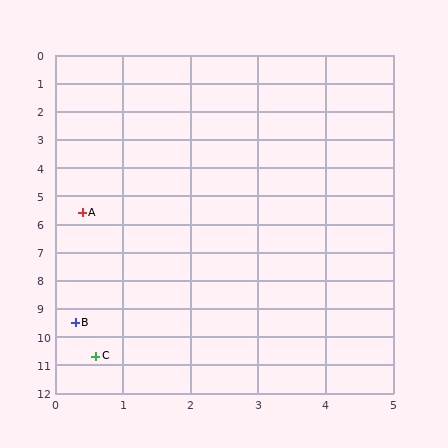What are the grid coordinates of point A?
Point A is at approximately (0.4, 5.6).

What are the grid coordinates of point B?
Point B is at approximately (0.3, 9.5).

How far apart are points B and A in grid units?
Points B and A are about 3.9 grid units apart.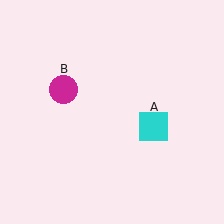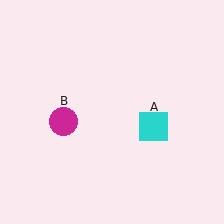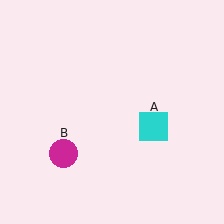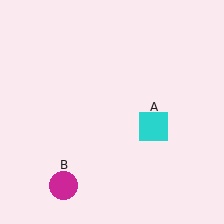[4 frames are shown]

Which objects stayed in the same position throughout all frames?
Cyan square (object A) remained stationary.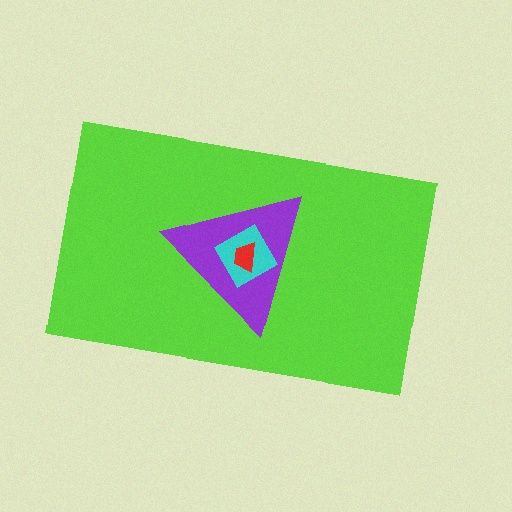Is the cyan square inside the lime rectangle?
Yes.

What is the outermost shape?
The lime rectangle.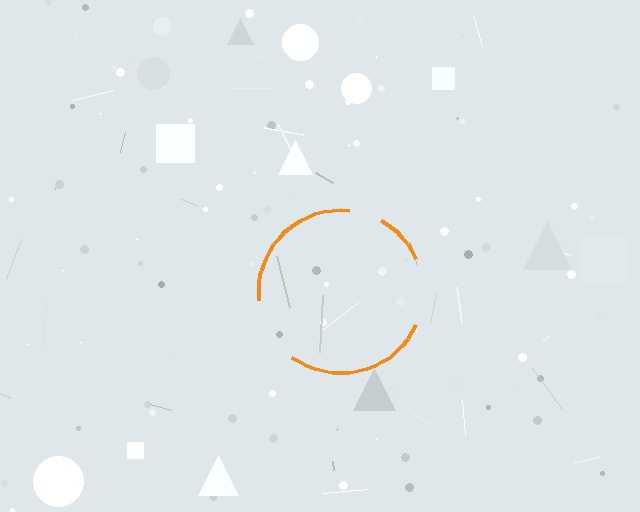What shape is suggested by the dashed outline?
The dashed outline suggests a circle.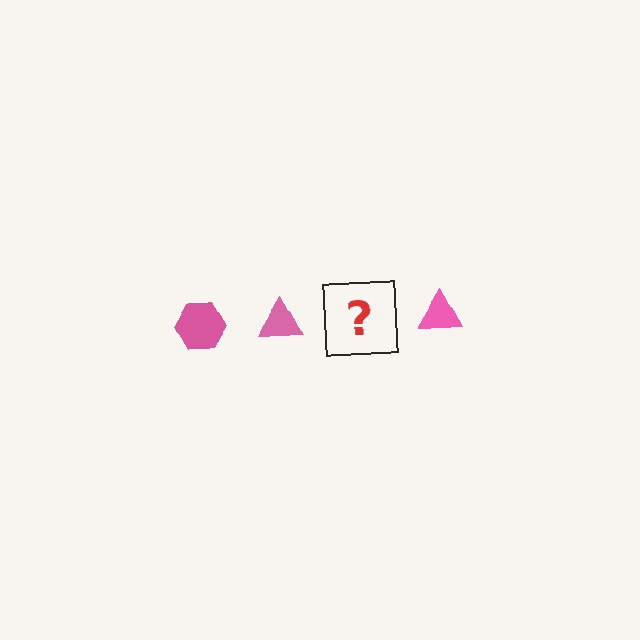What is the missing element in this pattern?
The missing element is a pink hexagon.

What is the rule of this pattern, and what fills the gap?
The rule is that the pattern cycles through hexagon, triangle shapes in pink. The gap should be filled with a pink hexagon.